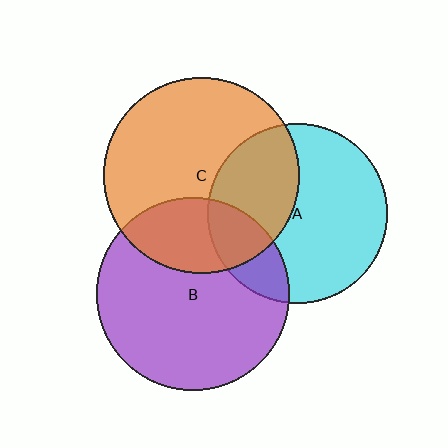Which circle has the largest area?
Circle C (orange).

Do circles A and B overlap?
Yes.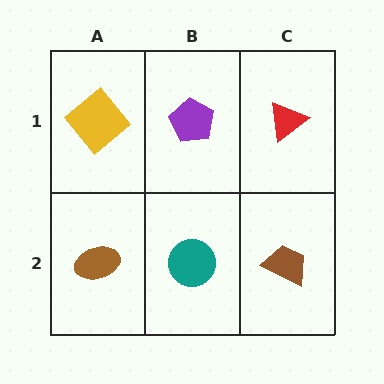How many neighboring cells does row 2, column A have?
2.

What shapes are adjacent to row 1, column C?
A brown trapezoid (row 2, column C), a purple pentagon (row 1, column B).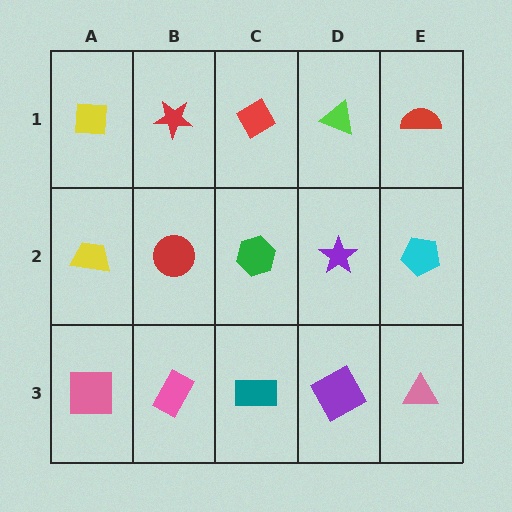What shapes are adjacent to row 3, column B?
A red circle (row 2, column B), a pink square (row 3, column A), a teal rectangle (row 3, column C).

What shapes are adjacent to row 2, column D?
A lime triangle (row 1, column D), a purple square (row 3, column D), a green hexagon (row 2, column C), a cyan pentagon (row 2, column E).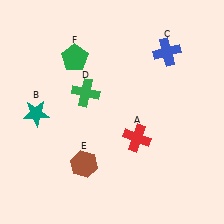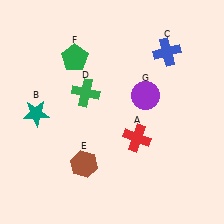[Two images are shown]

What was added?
A purple circle (G) was added in Image 2.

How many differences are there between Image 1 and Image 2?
There is 1 difference between the two images.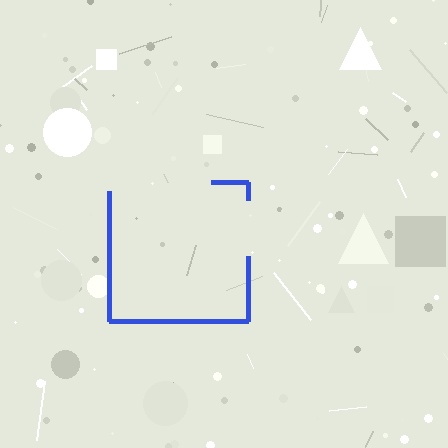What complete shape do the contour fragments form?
The contour fragments form a square.